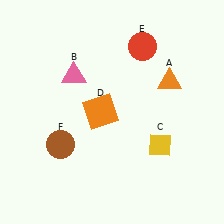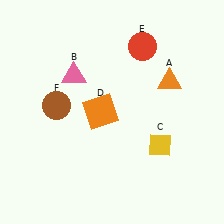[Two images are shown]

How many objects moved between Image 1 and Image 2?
1 object moved between the two images.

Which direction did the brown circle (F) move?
The brown circle (F) moved up.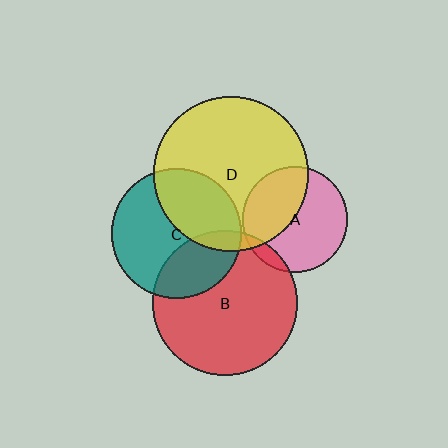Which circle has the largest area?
Circle D (yellow).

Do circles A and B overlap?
Yes.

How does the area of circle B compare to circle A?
Approximately 1.9 times.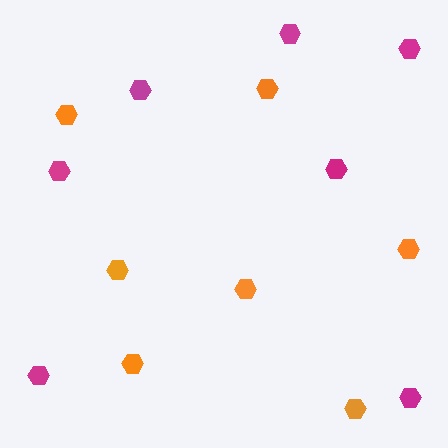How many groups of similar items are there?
There are 2 groups: one group of magenta hexagons (7) and one group of orange hexagons (7).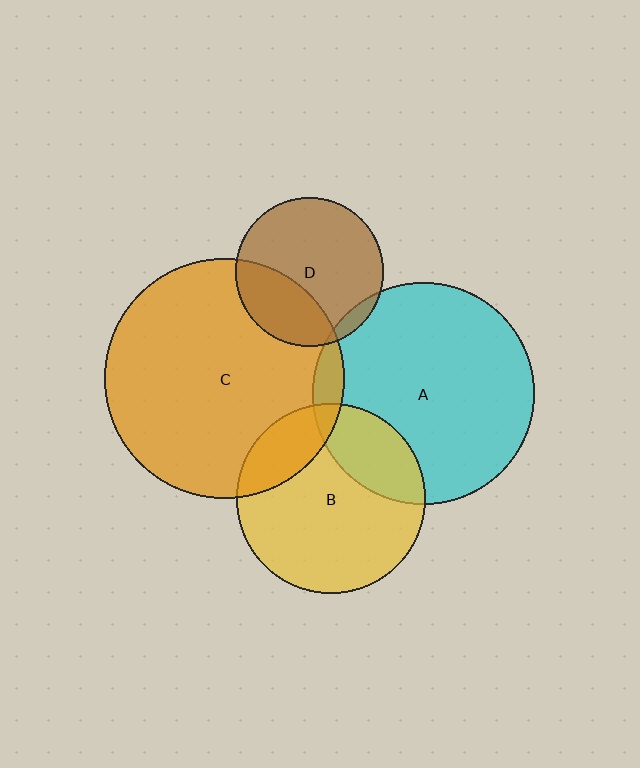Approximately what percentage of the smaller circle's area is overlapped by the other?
Approximately 25%.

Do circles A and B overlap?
Yes.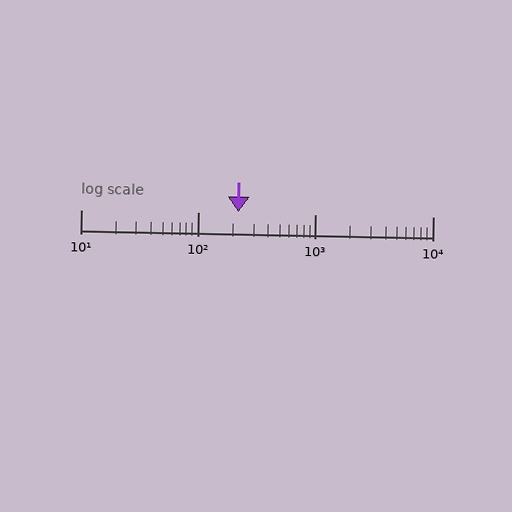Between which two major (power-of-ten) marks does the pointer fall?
The pointer is between 100 and 1000.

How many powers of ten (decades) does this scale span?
The scale spans 3 decades, from 10 to 10000.